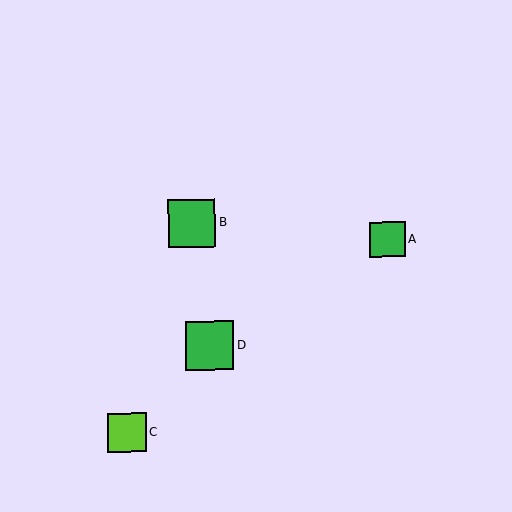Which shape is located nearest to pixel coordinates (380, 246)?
The green square (labeled A) at (387, 239) is nearest to that location.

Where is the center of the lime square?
The center of the lime square is at (127, 432).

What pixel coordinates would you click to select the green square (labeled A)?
Click at (387, 239) to select the green square A.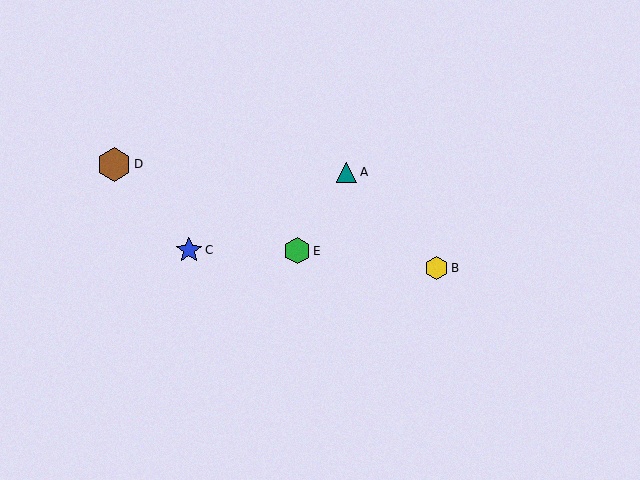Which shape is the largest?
The brown hexagon (labeled D) is the largest.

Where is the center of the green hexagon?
The center of the green hexagon is at (297, 251).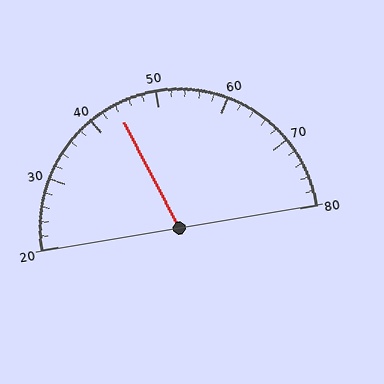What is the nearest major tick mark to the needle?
The nearest major tick mark is 40.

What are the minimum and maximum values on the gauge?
The gauge ranges from 20 to 80.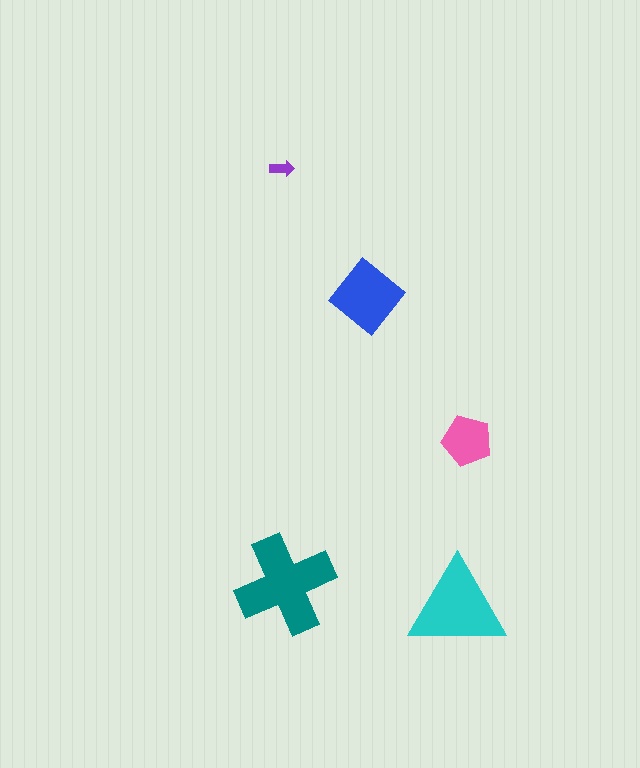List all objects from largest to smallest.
The teal cross, the cyan triangle, the blue diamond, the pink pentagon, the purple arrow.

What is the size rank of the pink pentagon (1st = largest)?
4th.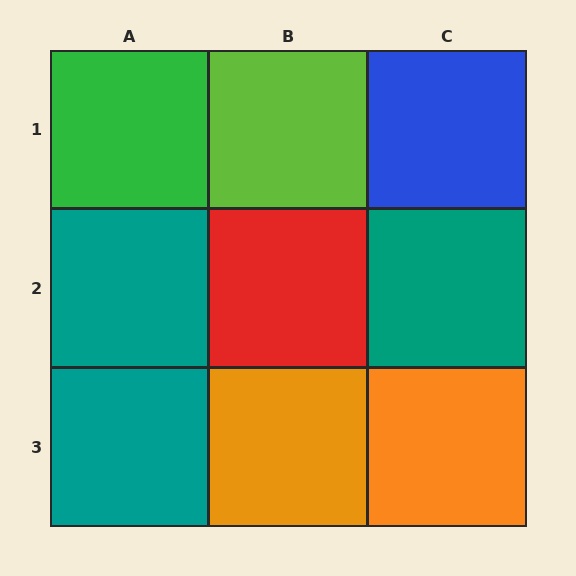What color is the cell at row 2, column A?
Teal.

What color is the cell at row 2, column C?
Teal.